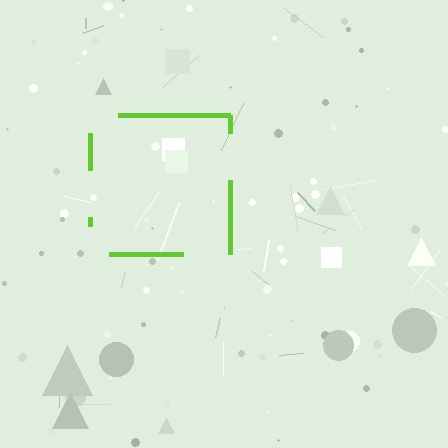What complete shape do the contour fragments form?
The contour fragments form a square.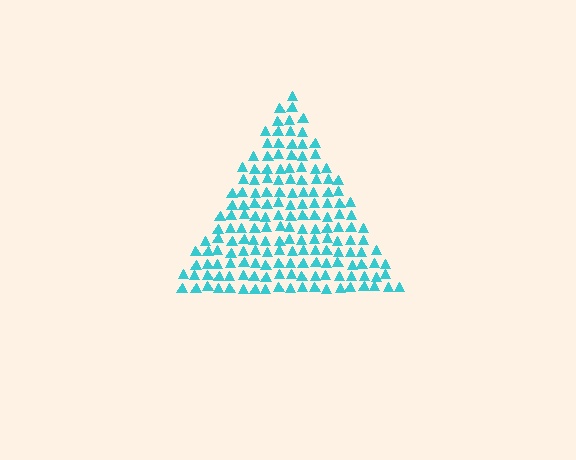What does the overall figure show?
The overall figure shows a triangle.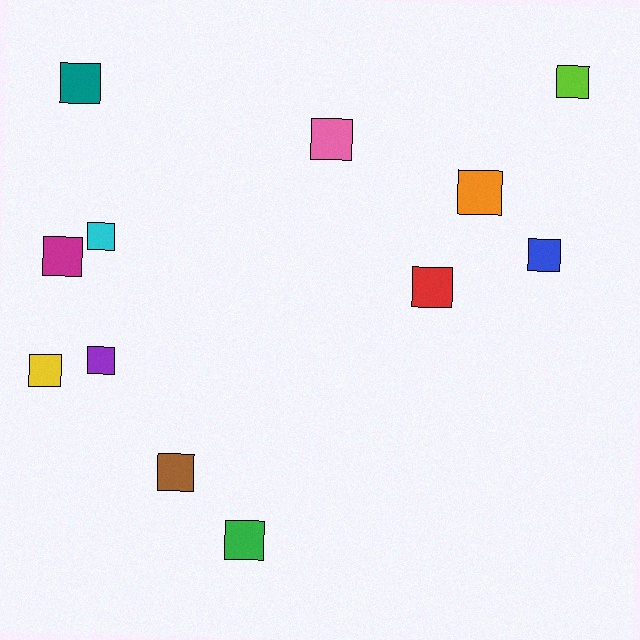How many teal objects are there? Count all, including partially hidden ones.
There is 1 teal object.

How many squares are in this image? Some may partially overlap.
There are 12 squares.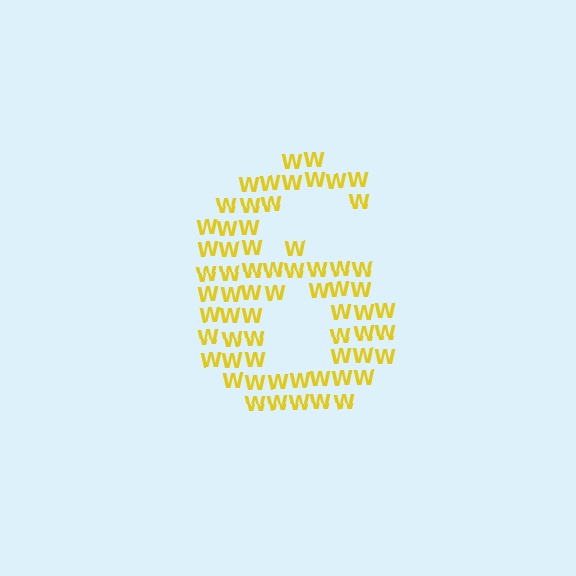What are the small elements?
The small elements are letter W's.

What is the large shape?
The large shape is the digit 6.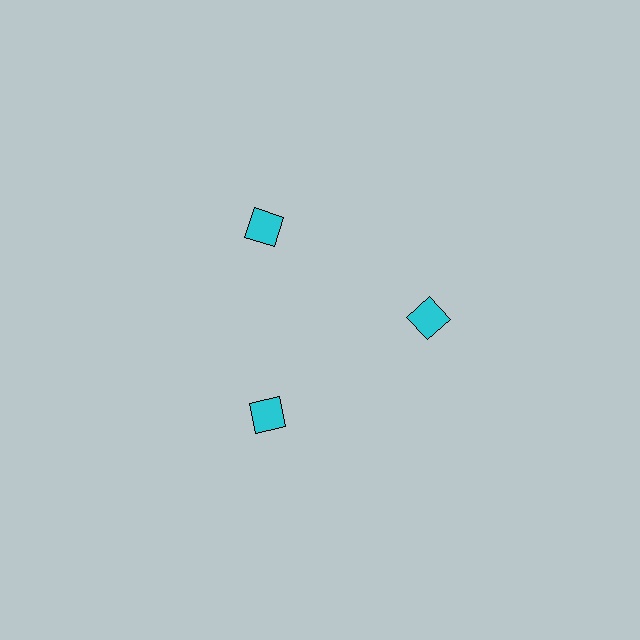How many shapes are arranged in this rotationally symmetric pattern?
There are 3 shapes, arranged in 3 groups of 1.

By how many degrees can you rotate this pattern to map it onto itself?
The pattern maps onto itself every 120 degrees of rotation.